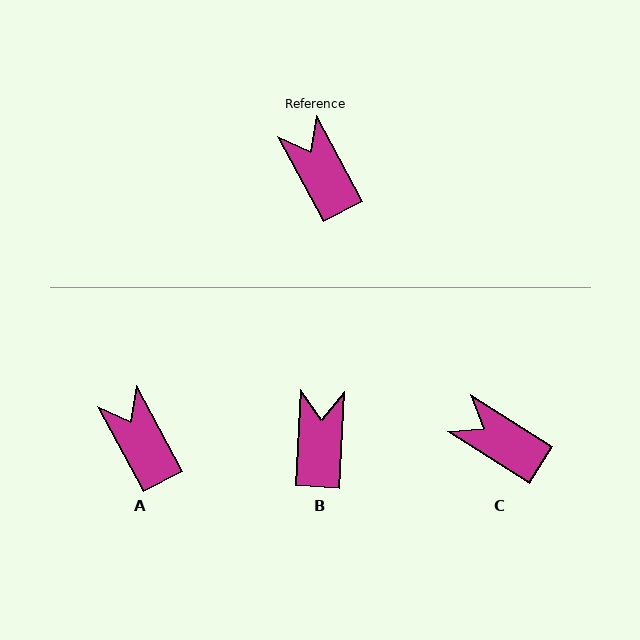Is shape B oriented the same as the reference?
No, it is off by about 31 degrees.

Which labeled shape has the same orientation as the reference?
A.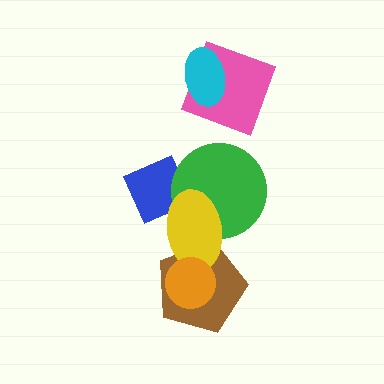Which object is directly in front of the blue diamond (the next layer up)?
The green circle is directly in front of the blue diamond.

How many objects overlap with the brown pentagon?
2 objects overlap with the brown pentagon.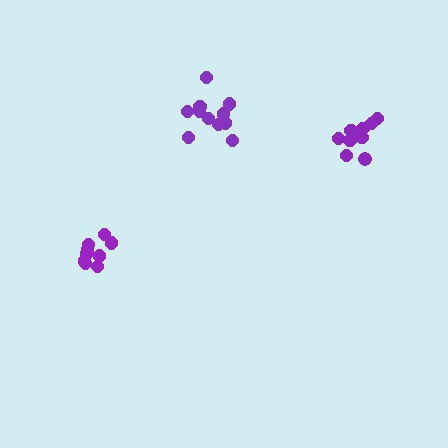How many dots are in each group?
Group 1: 11 dots, Group 2: 9 dots, Group 3: 9 dots (29 total).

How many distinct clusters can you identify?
There are 3 distinct clusters.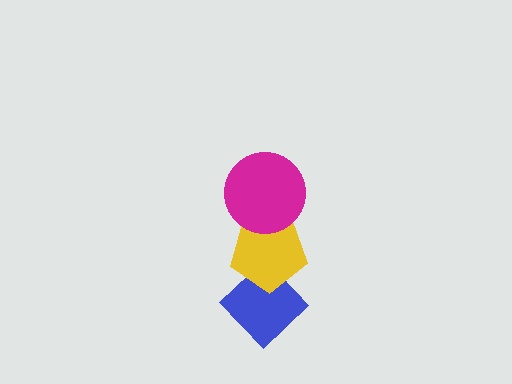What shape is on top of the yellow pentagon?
The magenta circle is on top of the yellow pentagon.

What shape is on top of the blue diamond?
The yellow pentagon is on top of the blue diamond.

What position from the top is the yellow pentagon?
The yellow pentagon is 2nd from the top.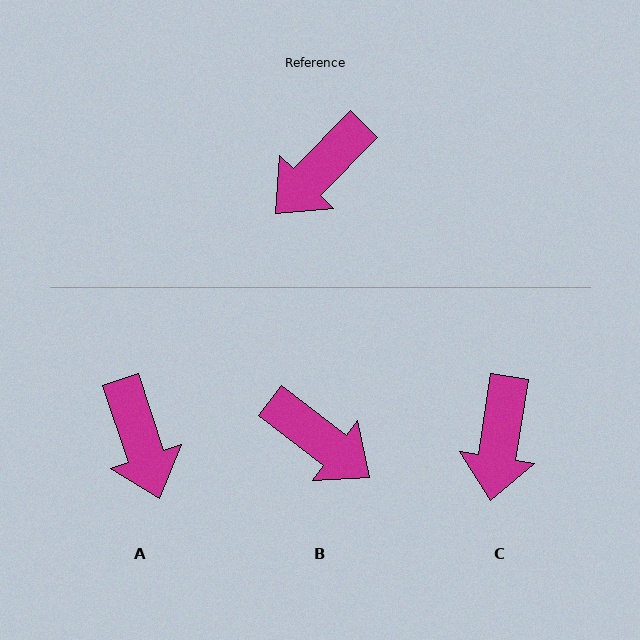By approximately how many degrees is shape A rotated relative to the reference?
Approximately 63 degrees counter-clockwise.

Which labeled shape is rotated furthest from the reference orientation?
B, about 97 degrees away.